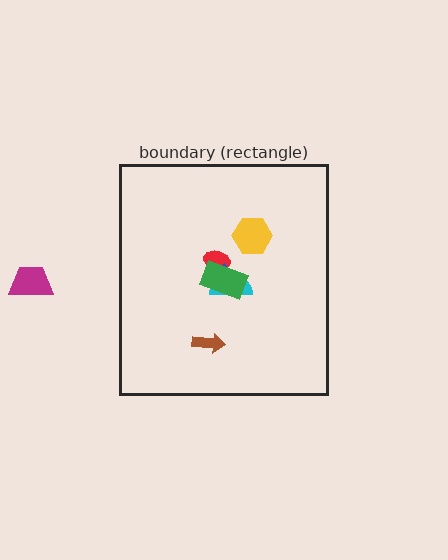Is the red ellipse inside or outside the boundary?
Inside.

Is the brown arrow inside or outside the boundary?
Inside.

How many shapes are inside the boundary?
6 inside, 1 outside.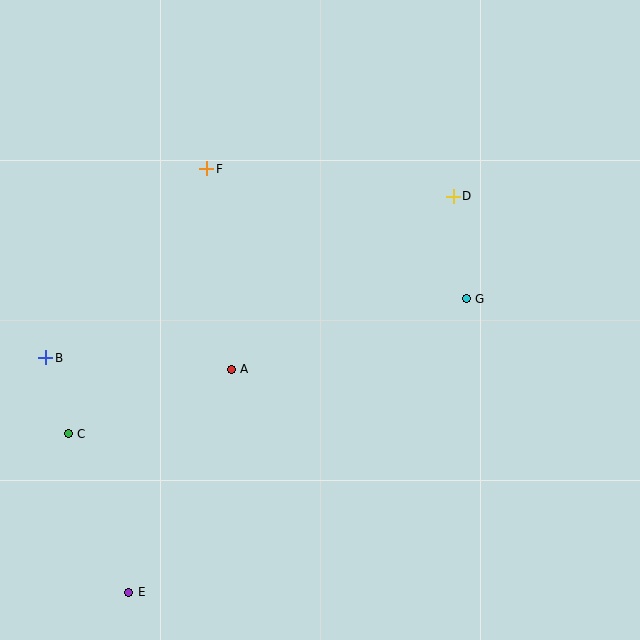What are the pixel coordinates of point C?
Point C is at (68, 434).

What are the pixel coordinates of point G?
Point G is at (466, 299).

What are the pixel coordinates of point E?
Point E is at (129, 593).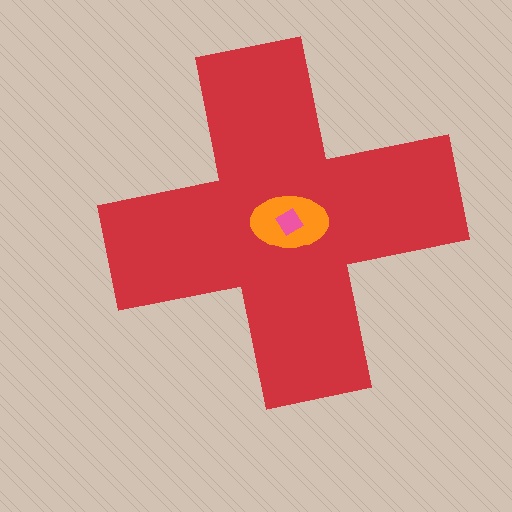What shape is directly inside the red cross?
The orange ellipse.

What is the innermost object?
The pink diamond.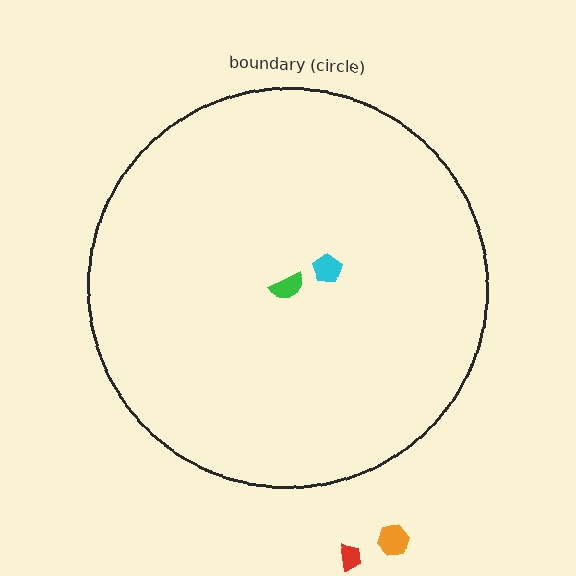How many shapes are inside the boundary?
2 inside, 2 outside.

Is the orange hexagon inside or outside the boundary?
Outside.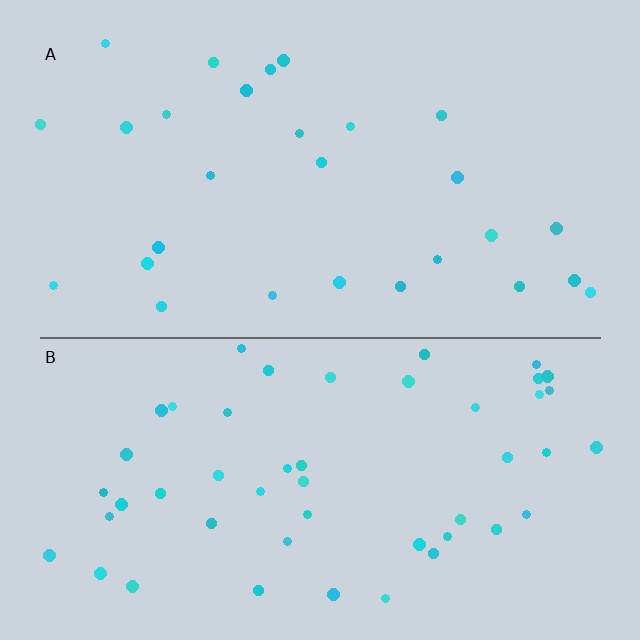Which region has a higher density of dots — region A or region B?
B (the bottom).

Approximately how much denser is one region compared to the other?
Approximately 1.8× — region B over region A.